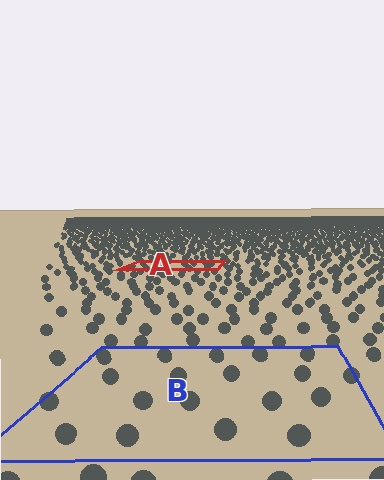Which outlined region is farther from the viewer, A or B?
Region A is farther from the viewer — the texture elements inside it appear smaller and more densely packed.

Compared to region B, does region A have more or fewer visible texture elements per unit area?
Region A has more texture elements per unit area — they are packed more densely because it is farther away.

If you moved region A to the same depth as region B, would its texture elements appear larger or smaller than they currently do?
They would appear larger. At a closer depth, the same texture elements are projected at a bigger on-screen size.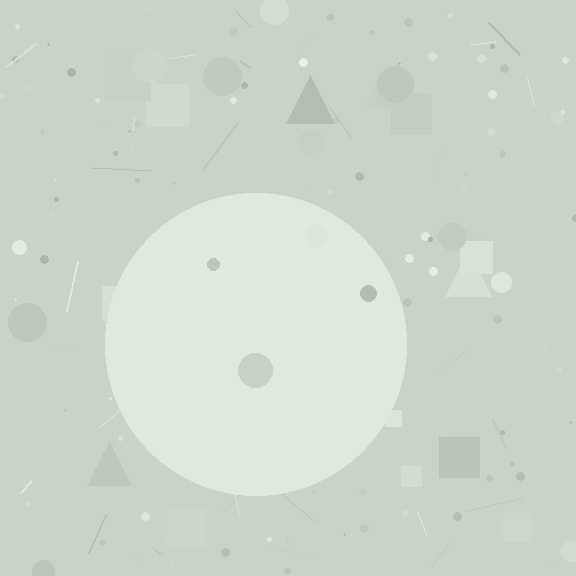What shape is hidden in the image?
A circle is hidden in the image.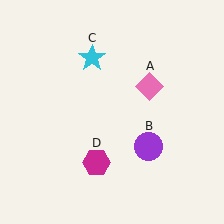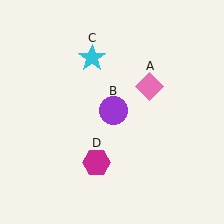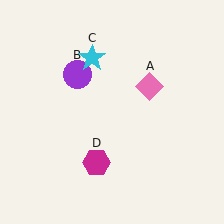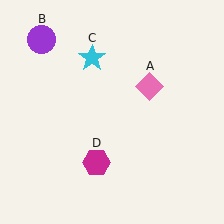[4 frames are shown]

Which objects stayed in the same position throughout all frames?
Pink diamond (object A) and cyan star (object C) and magenta hexagon (object D) remained stationary.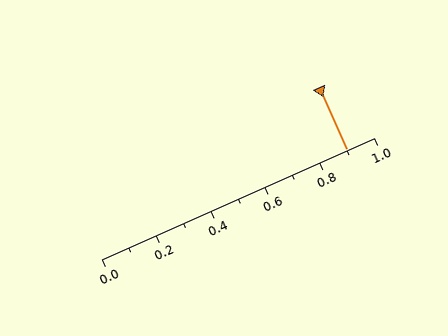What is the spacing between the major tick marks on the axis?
The major ticks are spaced 0.2 apart.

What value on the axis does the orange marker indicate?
The marker indicates approximately 0.9.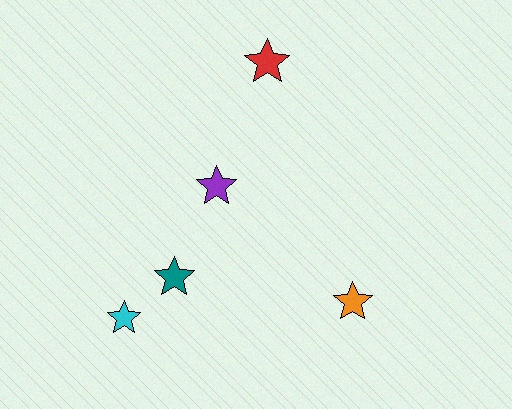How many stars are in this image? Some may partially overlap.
There are 5 stars.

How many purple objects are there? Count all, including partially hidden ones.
There is 1 purple object.